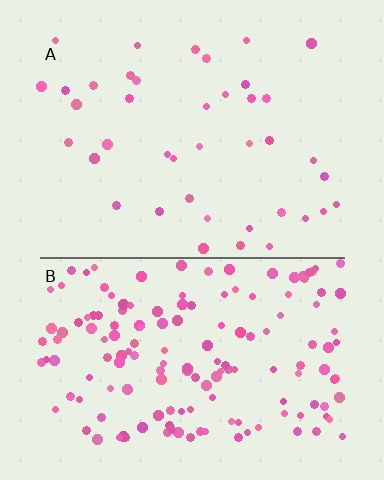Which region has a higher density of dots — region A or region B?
B (the bottom).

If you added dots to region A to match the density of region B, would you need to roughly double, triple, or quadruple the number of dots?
Approximately quadruple.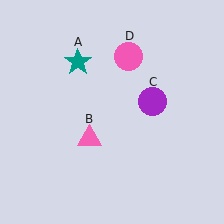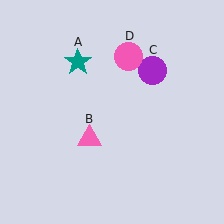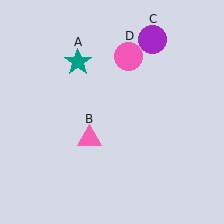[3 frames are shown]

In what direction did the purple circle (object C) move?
The purple circle (object C) moved up.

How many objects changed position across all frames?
1 object changed position: purple circle (object C).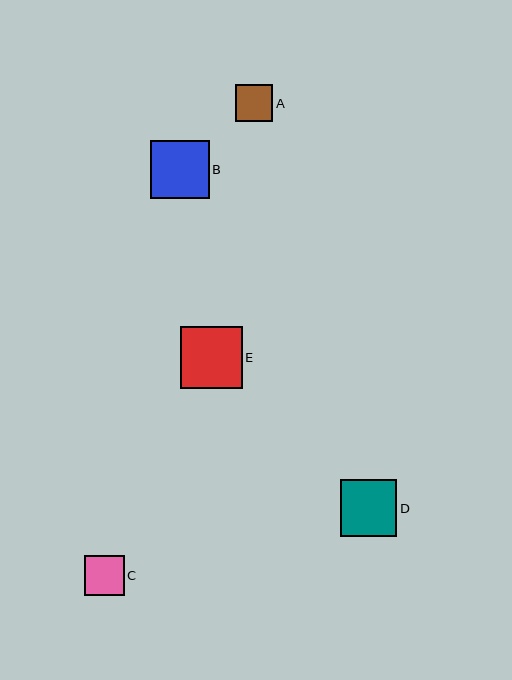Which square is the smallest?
Square A is the smallest with a size of approximately 37 pixels.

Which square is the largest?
Square E is the largest with a size of approximately 62 pixels.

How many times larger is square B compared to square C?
Square B is approximately 1.5 times the size of square C.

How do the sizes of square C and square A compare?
Square C and square A are approximately the same size.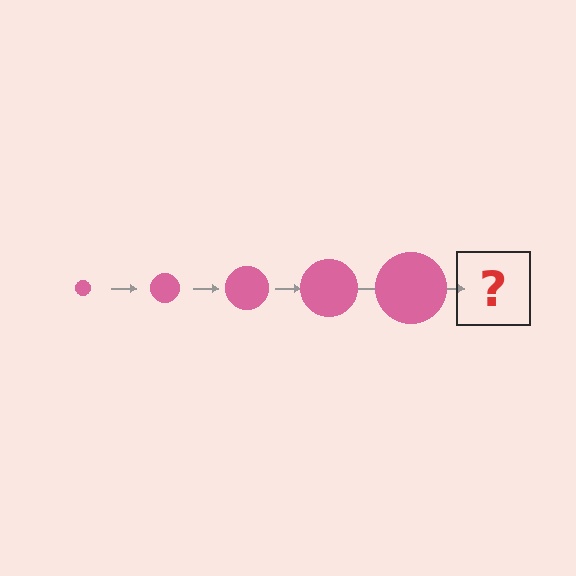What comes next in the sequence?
The next element should be a pink circle, larger than the previous one.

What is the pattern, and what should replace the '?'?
The pattern is that the circle gets progressively larger each step. The '?' should be a pink circle, larger than the previous one.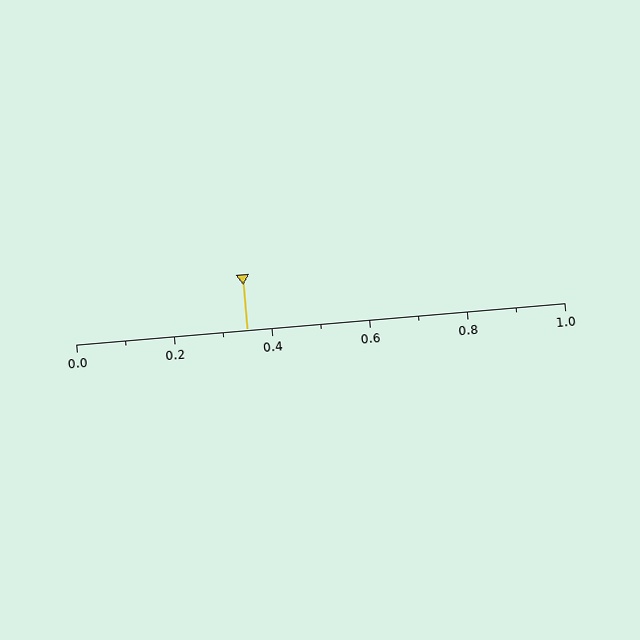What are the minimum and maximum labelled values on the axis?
The axis runs from 0.0 to 1.0.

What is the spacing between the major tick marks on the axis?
The major ticks are spaced 0.2 apart.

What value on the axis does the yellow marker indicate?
The marker indicates approximately 0.35.